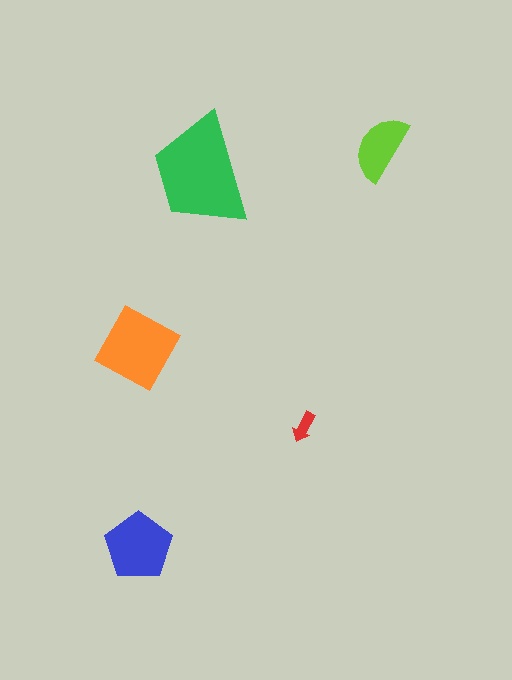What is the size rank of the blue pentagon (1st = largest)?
3rd.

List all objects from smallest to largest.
The red arrow, the lime semicircle, the blue pentagon, the orange square, the green trapezoid.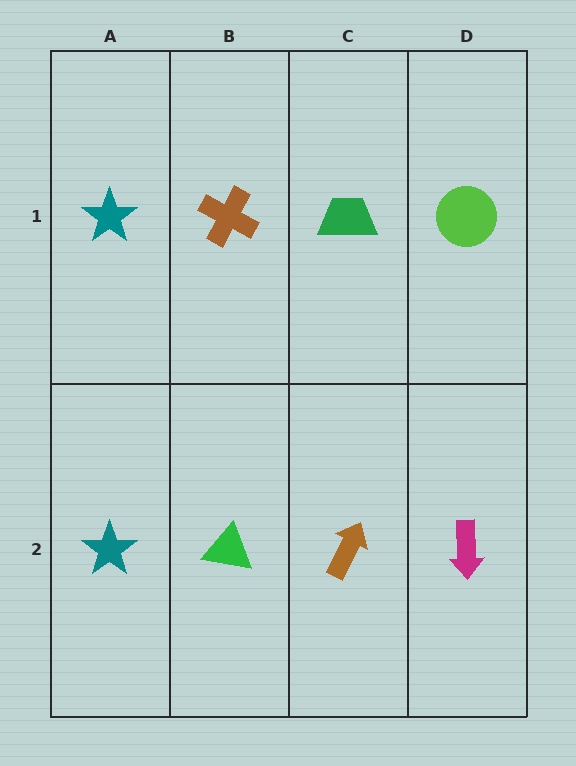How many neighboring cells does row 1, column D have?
2.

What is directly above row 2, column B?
A brown cross.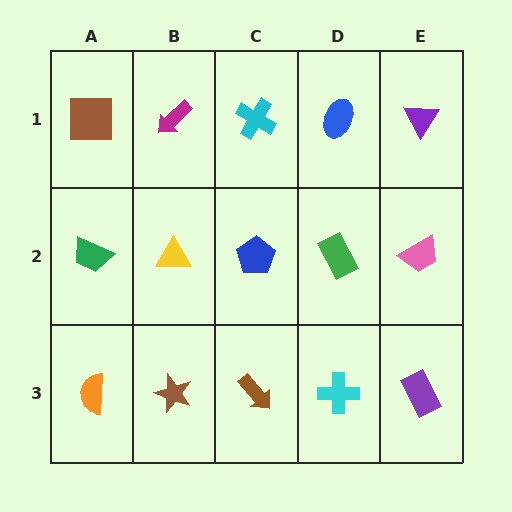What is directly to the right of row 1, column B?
A cyan cross.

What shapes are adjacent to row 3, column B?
A yellow triangle (row 2, column B), an orange semicircle (row 3, column A), a brown arrow (row 3, column C).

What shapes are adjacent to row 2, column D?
A blue ellipse (row 1, column D), a cyan cross (row 3, column D), a blue pentagon (row 2, column C), a pink trapezoid (row 2, column E).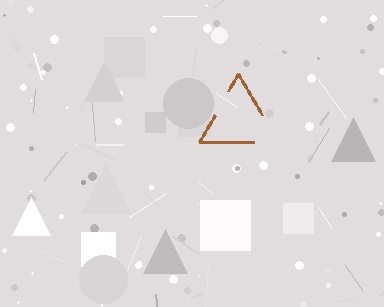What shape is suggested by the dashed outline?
The dashed outline suggests a triangle.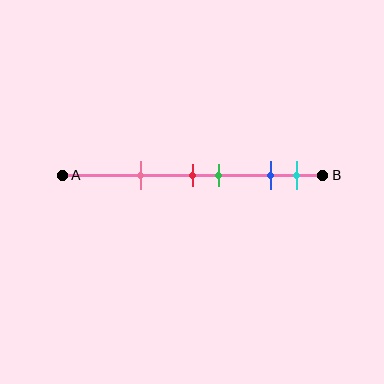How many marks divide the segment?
There are 5 marks dividing the segment.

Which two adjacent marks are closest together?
The red and green marks are the closest adjacent pair.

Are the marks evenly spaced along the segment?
No, the marks are not evenly spaced.